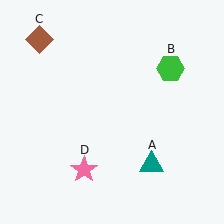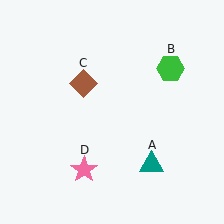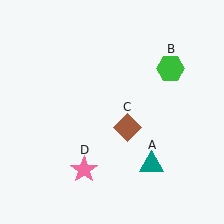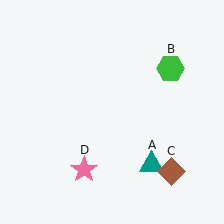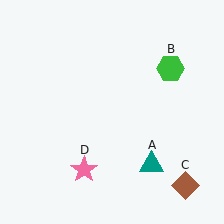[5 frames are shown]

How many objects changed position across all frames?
1 object changed position: brown diamond (object C).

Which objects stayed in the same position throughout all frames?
Teal triangle (object A) and green hexagon (object B) and pink star (object D) remained stationary.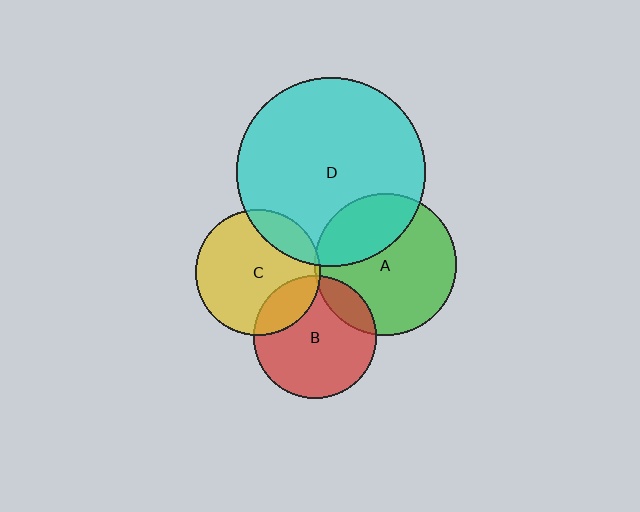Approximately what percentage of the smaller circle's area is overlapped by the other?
Approximately 30%.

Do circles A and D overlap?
Yes.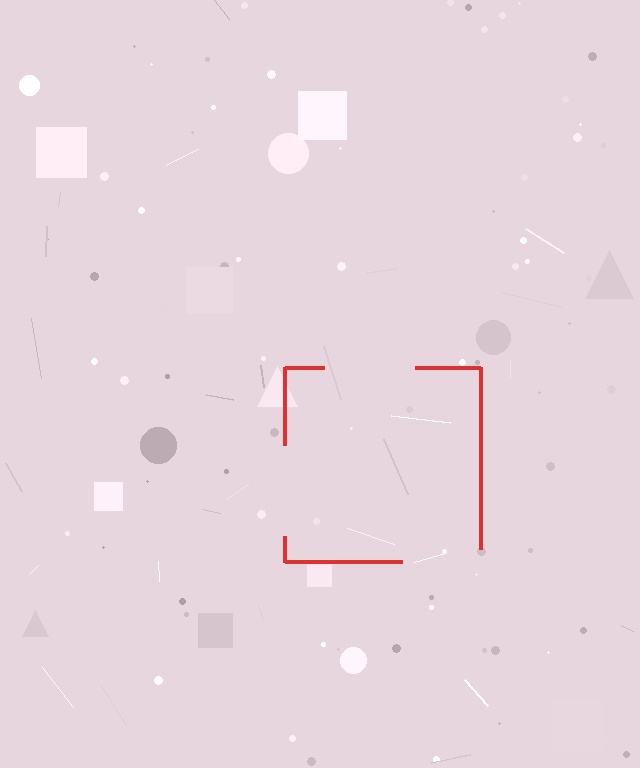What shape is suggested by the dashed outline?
The dashed outline suggests a square.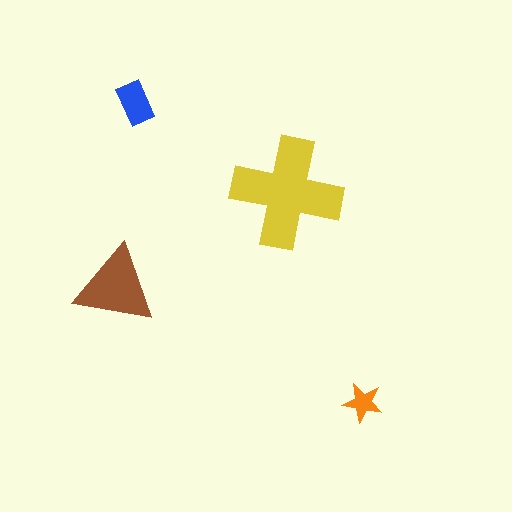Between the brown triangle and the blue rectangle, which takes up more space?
The brown triangle.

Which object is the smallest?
The orange star.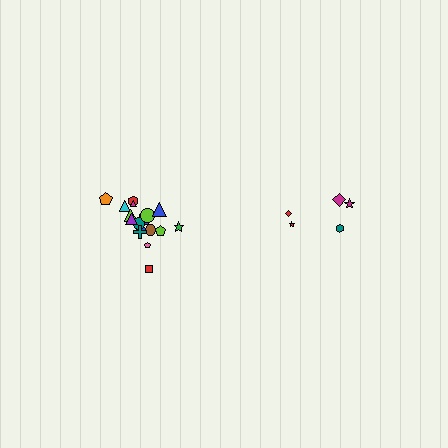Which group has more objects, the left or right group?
The left group.